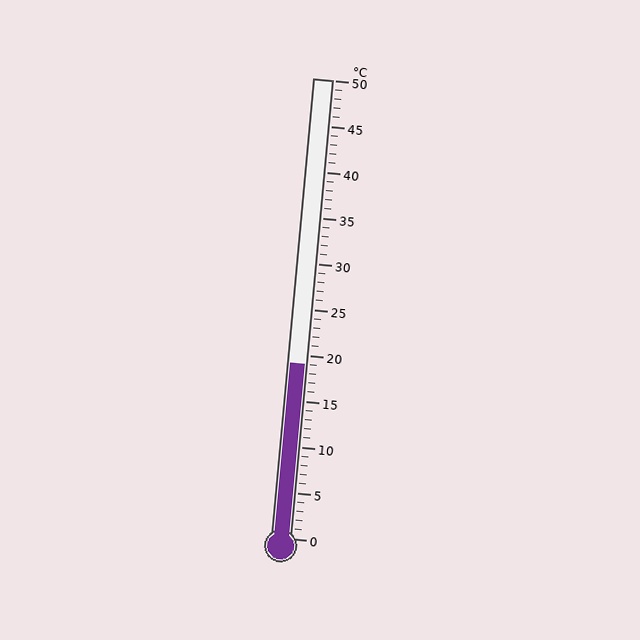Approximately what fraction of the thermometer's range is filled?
The thermometer is filled to approximately 40% of its range.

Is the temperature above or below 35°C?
The temperature is below 35°C.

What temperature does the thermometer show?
The thermometer shows approximately 19°C.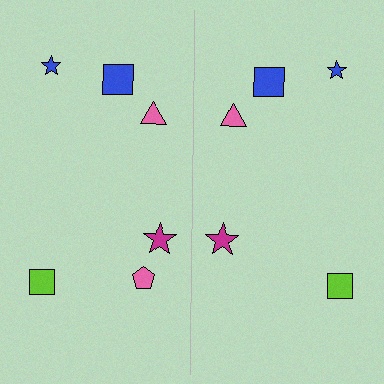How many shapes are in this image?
There are 11 shapes in this image.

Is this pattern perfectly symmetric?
No, the pattern is not perfectly symmetric. A pink pentagon is missing from the right side.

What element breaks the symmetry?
A pink pentagon is missing from the right side.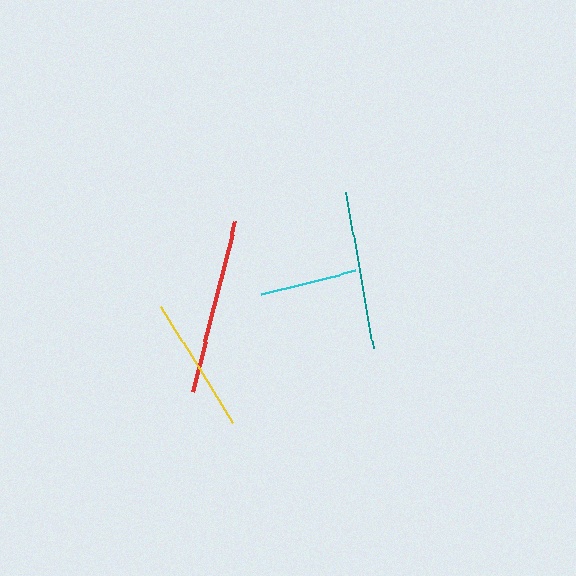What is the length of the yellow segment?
The yellow segment is approximately 136 pixels long.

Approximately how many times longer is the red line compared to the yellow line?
The red line is approximately 1.3 times the length of the yellow line.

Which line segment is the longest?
The red line is the longest at approximately 176 pixels.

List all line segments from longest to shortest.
From longest to shortest: red, teal, yellow, cyan.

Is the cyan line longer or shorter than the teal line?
The teal line is longer than the cyan line.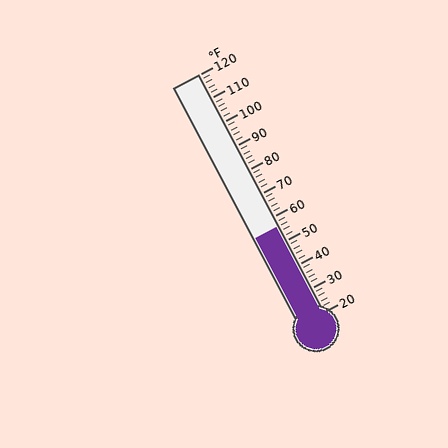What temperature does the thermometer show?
The thermometer shows approximately 56°F.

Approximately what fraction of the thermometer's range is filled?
The thermometer is filled to approximately 35% of its range.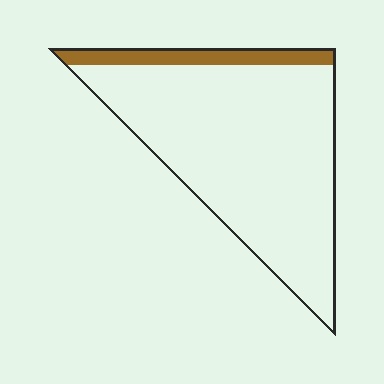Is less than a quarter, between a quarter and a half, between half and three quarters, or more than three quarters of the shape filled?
Less than a quarter.